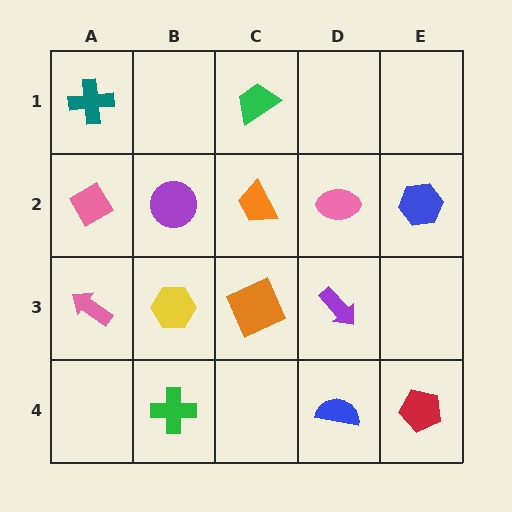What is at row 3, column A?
A pink arrow.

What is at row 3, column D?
A purple arrow.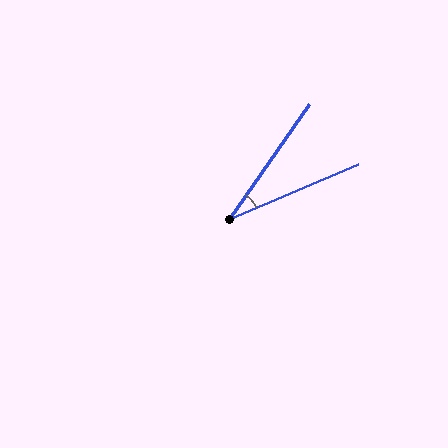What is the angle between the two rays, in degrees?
Approximately 32 degrees.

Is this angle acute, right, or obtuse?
It is acute.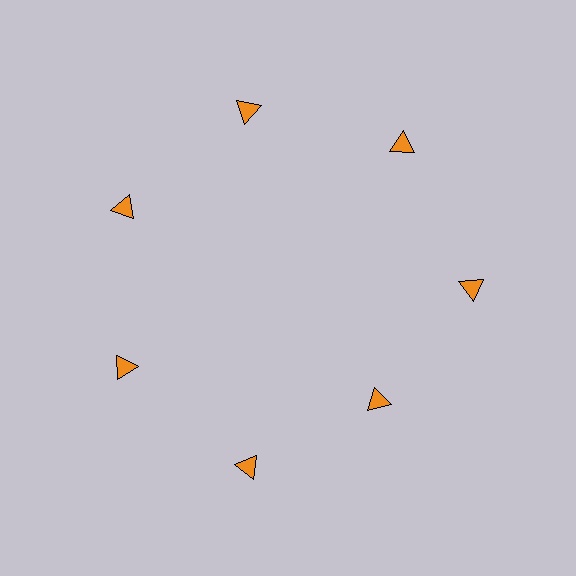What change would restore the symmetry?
The symmetry would be restored by moving it outward, back onto the ring so that all 7 triangles sit at equal angles and equal distance from the center.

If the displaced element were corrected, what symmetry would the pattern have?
It would have 7-fold rotational symmetry — the pattern would map onto itself every 51 degrees.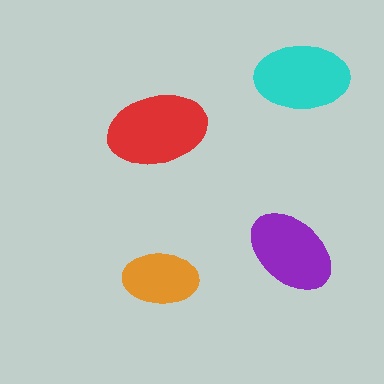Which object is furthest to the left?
The red ellipse is leftmost.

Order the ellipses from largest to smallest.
the red one, the cyan one, the purple one, the orange one.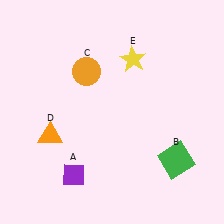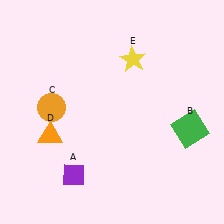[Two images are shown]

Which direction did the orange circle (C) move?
The orange circle (C) moved down.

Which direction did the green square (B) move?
The green square (B) moved up.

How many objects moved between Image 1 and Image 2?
2 objects moved between the two images.